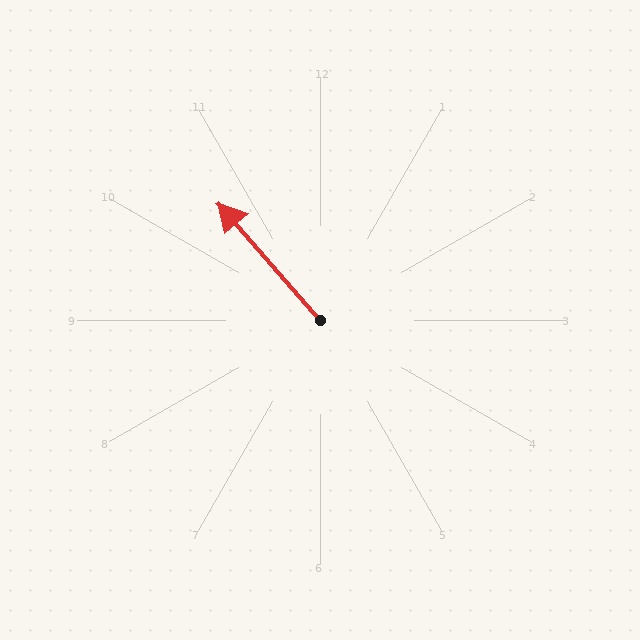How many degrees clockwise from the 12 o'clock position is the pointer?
Approximately 319 degrees.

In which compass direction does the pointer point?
Northwest.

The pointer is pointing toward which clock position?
Roughly 11 o'clock.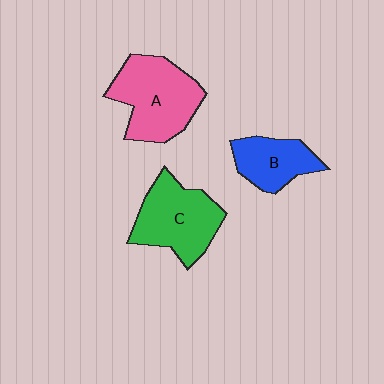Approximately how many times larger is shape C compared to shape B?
Approximately 1.5 times.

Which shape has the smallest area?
Shape B (blue).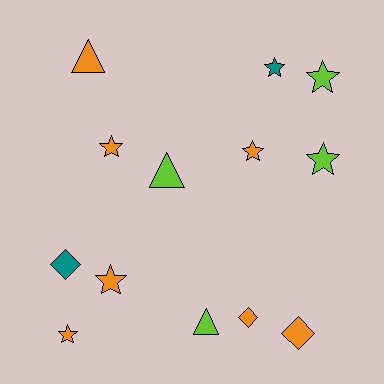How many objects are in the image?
There are 13 objects.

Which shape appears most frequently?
Star, with 7 objects.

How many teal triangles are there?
There are no teal triangles.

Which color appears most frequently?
Orange, with 7 objects.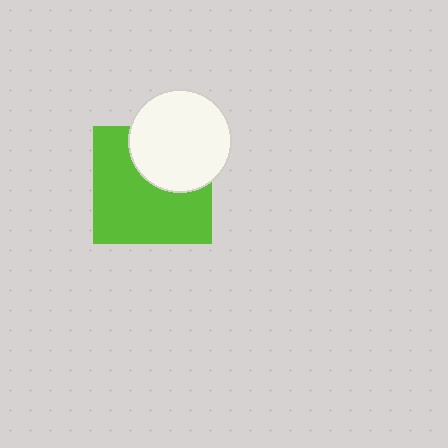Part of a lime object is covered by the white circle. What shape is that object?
It is a square.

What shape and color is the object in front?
The object in front is a white circle.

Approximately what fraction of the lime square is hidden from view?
Roughly 36% of the lime square is hidden behind the white circle.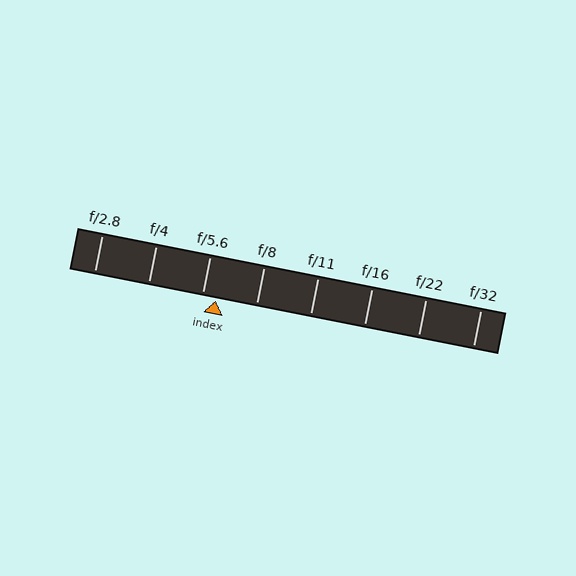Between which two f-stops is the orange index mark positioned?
The index mark is between f/5.6 and f/8.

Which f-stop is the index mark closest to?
The index mark is closest to f/5.6.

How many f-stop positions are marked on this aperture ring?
There are 8 f-stop positions marked.